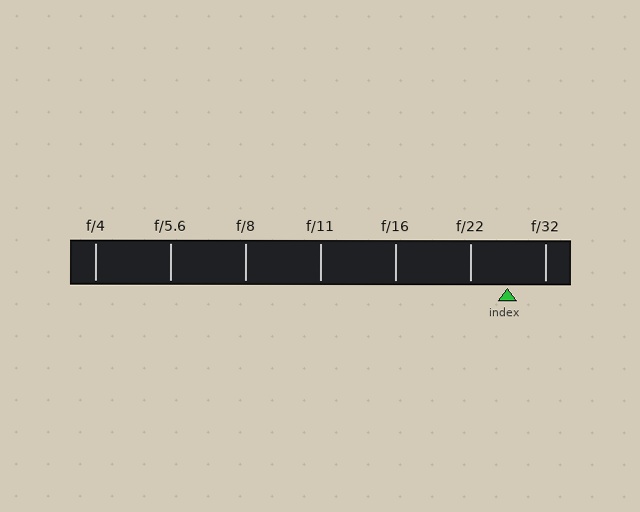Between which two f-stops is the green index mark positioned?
The index mark is between f/22 and f/32.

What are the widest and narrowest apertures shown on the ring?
The widest aperture shown is f/4 and the narrowest is f/32.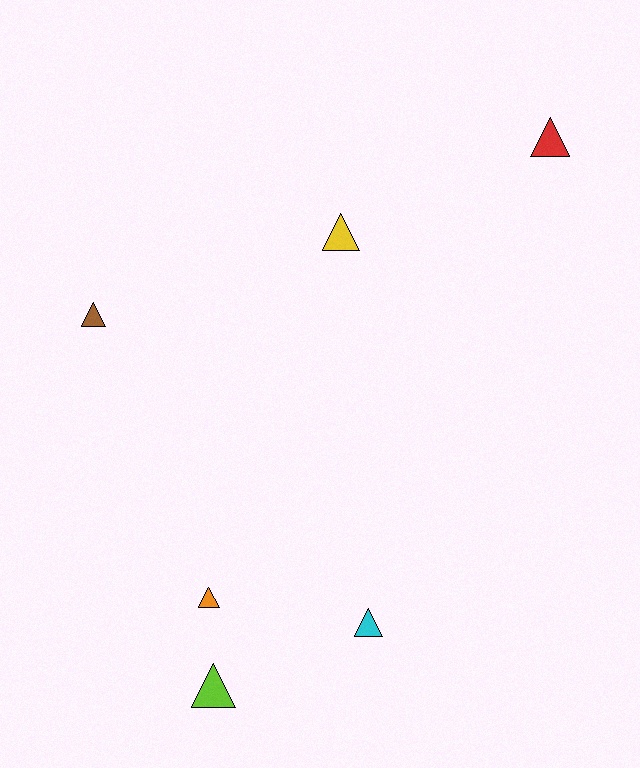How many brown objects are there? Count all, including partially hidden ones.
There is 1 brown object.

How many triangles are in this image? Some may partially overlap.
There are 6 triangles.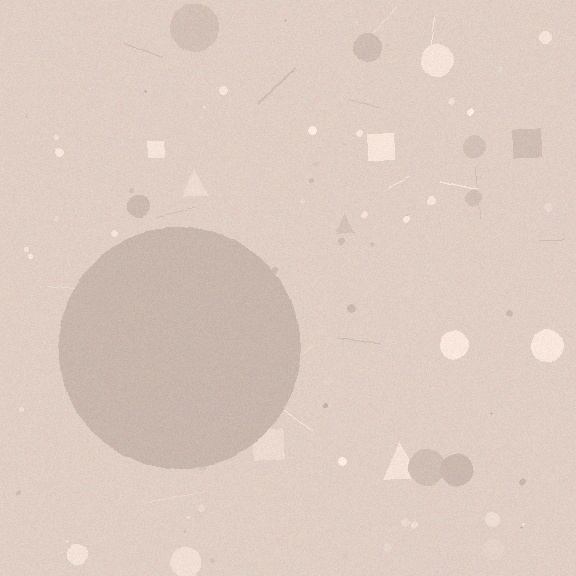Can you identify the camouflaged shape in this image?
The camouflaged shape is a circle.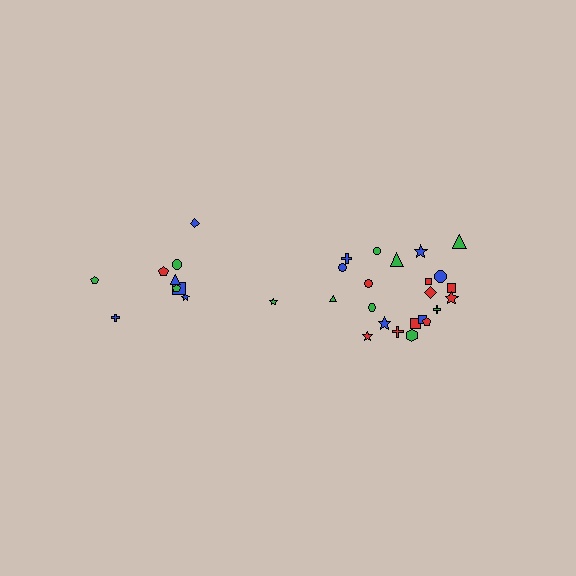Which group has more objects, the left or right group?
The right group.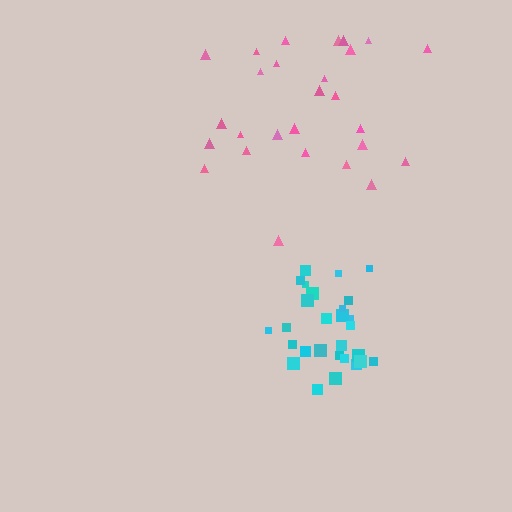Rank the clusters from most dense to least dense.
cyan, pink.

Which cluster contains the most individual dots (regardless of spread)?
Cyan (28).